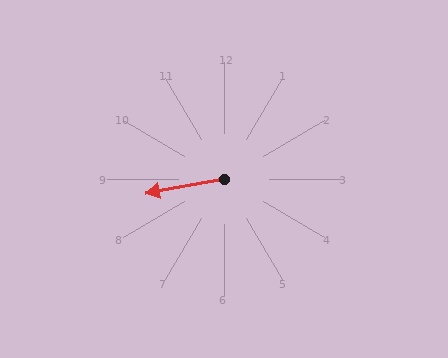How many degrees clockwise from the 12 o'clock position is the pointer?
Approximately 260 degrees.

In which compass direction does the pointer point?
West.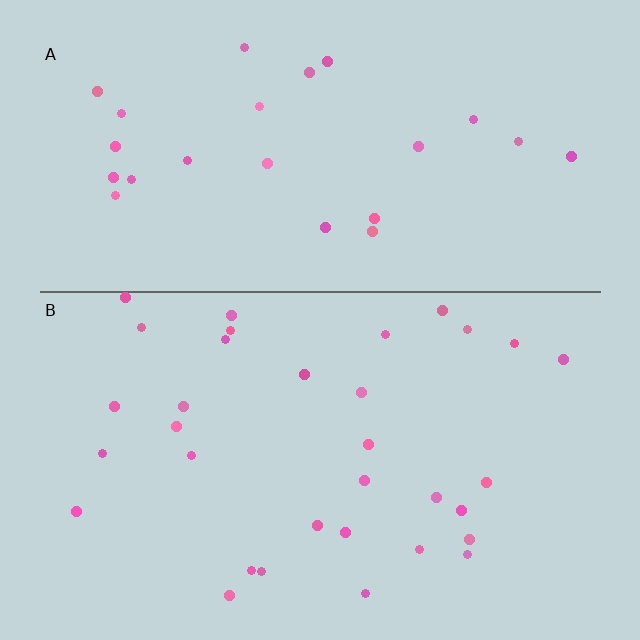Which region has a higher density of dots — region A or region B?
B (the bottom).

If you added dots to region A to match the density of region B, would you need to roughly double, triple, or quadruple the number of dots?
Approximately double.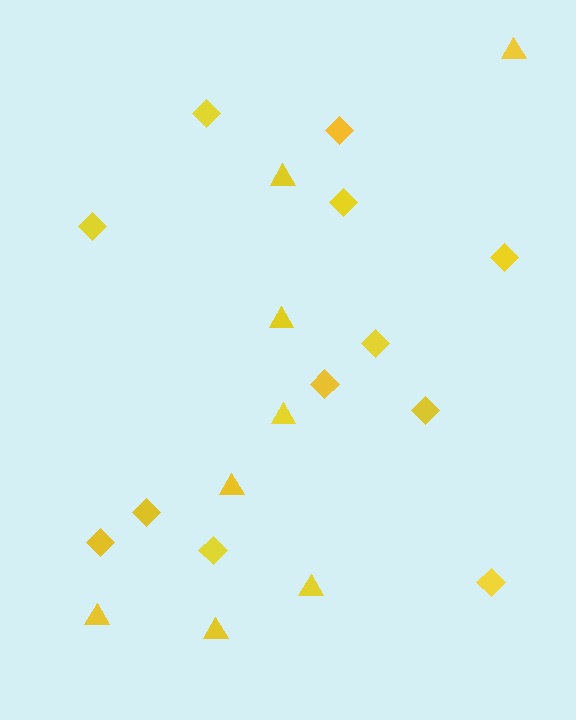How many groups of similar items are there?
There are 2 groups: one group of triangles (8) and one group of diamonds (12).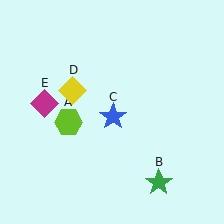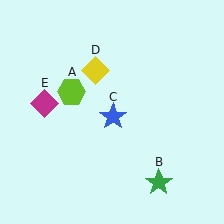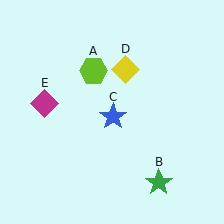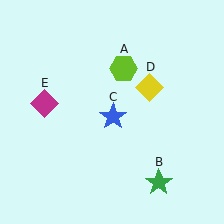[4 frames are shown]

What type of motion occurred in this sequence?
The lime hexagon (object A), yellow diamond (object D) rotated clockwise around the center of the scene.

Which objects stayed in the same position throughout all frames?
Green star (object B) and blue star (object C) and magenta diamond (object E) remained stationary.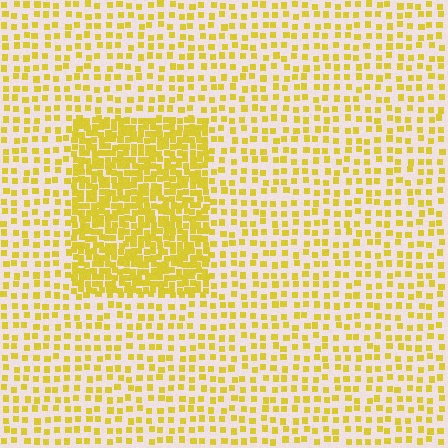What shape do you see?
I see a rectangle.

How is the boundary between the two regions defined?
The boundary is defined by a change in element density (approximately 2.5x ratio). All elements are the same color, size, and shape.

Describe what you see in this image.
The image contains small yellow elements arranged at two different densities. A rectangle-shaped region is visible where the elements are more densely packed than the surrounding area.